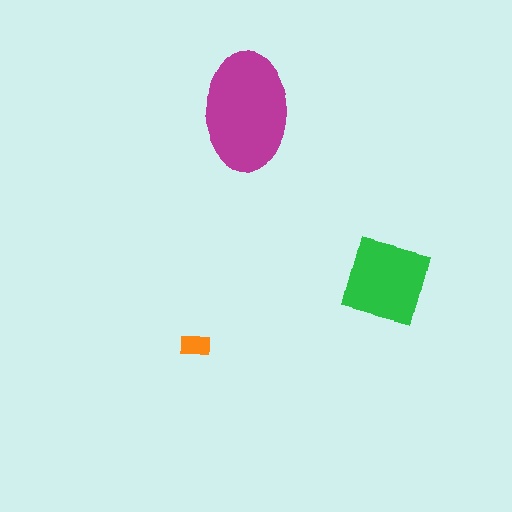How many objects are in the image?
There are 3 objects in the image.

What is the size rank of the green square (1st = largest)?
2nd.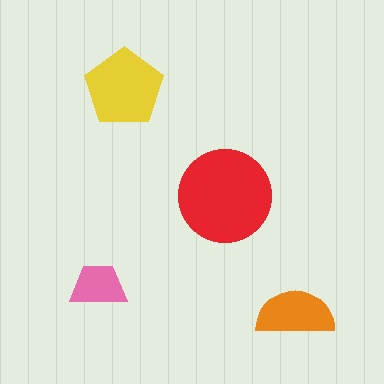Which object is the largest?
The red circle.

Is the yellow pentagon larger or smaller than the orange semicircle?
Larger.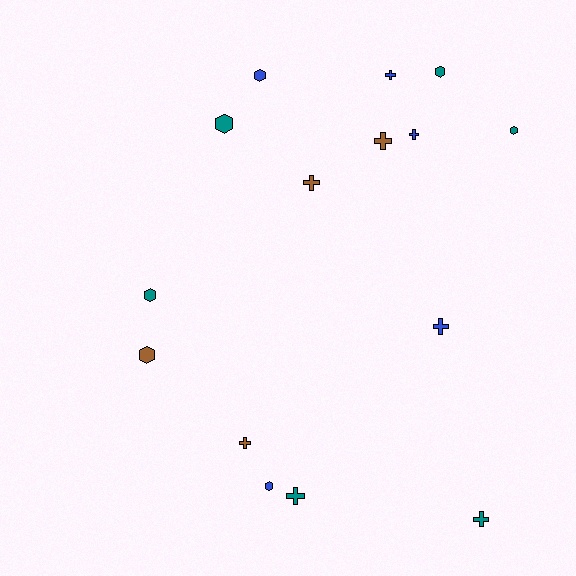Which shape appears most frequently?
Cross, with 8 objects.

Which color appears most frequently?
Teal, with 6 objects.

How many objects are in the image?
There are 15 objects.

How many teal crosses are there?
There are 2 teal crosses.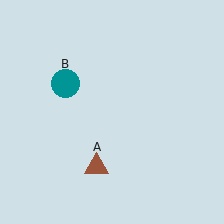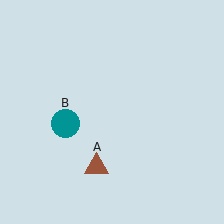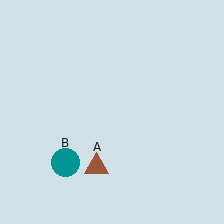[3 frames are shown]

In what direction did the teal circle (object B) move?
The teal circle (object B) moved down.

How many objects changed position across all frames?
1 object changed position: teal circle (object B).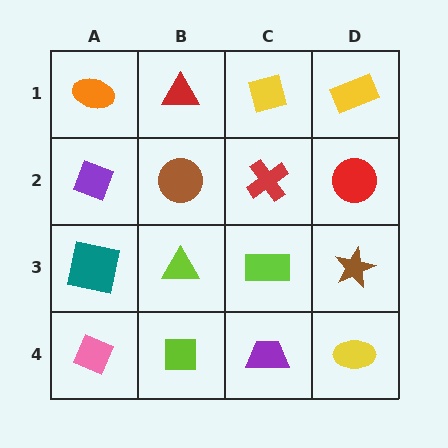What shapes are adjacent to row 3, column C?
A red cross (row 2, column C), a purple trapezoid (row 4, column C), a lime triangle (row 3, column B), a brown star (row 3, column D).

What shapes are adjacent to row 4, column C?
A lime rectangle (row 3, column C), a lime square (row 4, column B), a yellow ellipse (row 4, column D).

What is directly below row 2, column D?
A brown star.